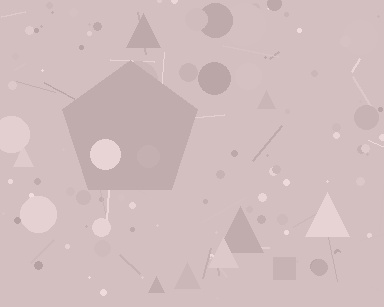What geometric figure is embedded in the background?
A pentagon is embedded in the background.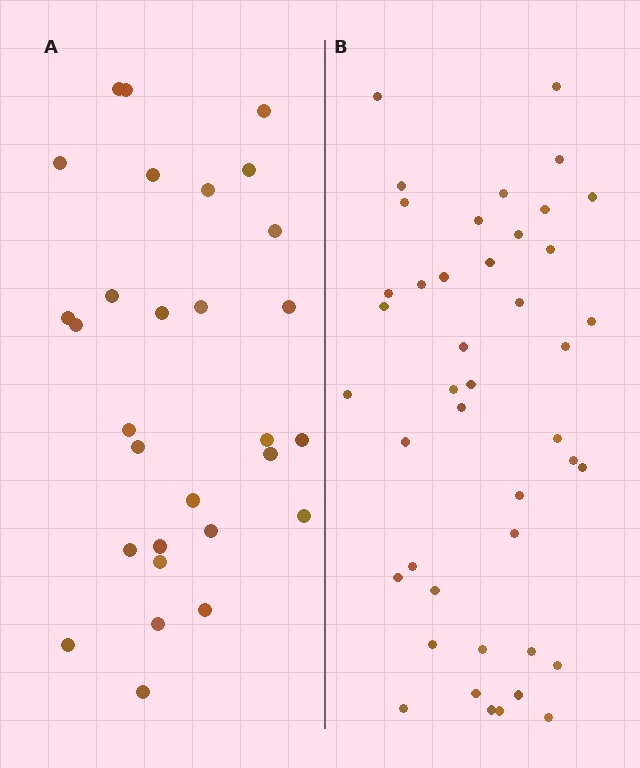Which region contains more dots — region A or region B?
Region B (the right region) has more dots.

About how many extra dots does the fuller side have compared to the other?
Region B has approximately 15 more dots than region A.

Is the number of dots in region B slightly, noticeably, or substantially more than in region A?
Region B has substantially more. The ratio is roughly 1.5 to 1.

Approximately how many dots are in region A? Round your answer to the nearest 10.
About 30 dots. (The exact count is 29, which rounds to 30.)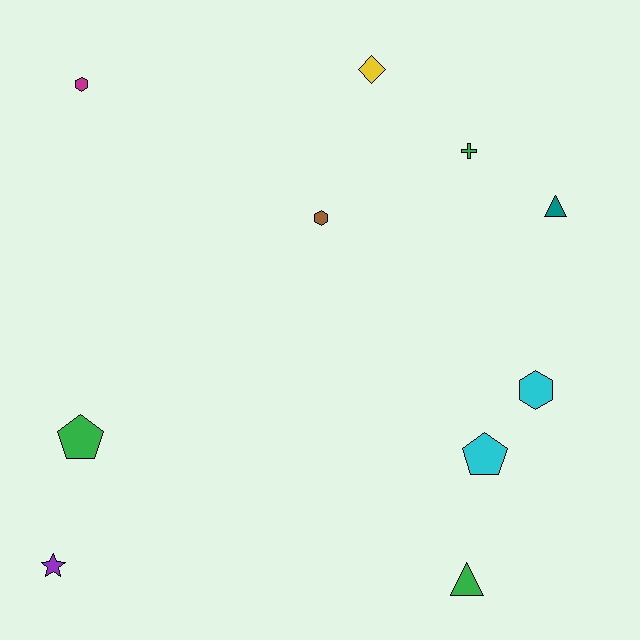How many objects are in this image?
There are 10 objects.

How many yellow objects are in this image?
There is 1 yellow object.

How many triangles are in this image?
There are 2 triangles.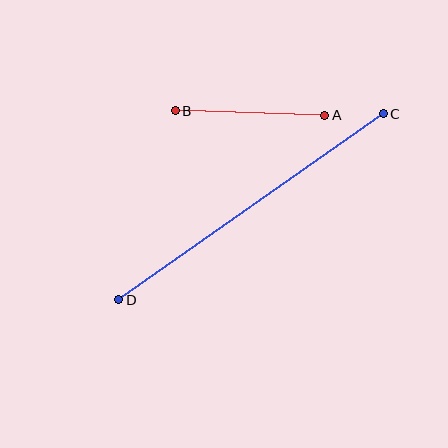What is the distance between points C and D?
The distance is approximately 323 pixels.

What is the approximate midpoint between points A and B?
The midpoint is at approximately (250, 113) pixels.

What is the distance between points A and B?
The distance is approximately 150 pixels.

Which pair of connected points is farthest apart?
Points C and D are farthest apart.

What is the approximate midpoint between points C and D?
The midpoint is at approximately (251, 207) pixels.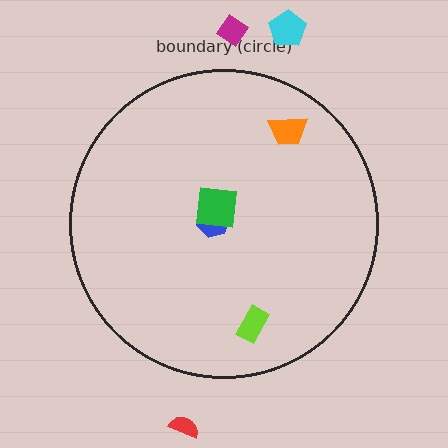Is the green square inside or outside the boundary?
Inside.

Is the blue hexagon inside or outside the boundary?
Inside.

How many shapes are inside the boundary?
4 inside, 3 outside.